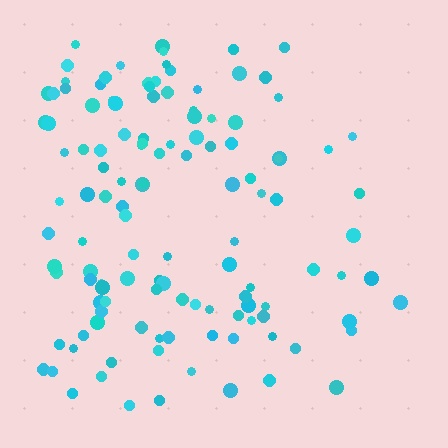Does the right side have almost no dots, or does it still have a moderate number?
Still a moderate number, just noticeably fewer than the left.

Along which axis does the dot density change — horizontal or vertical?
Horizontal.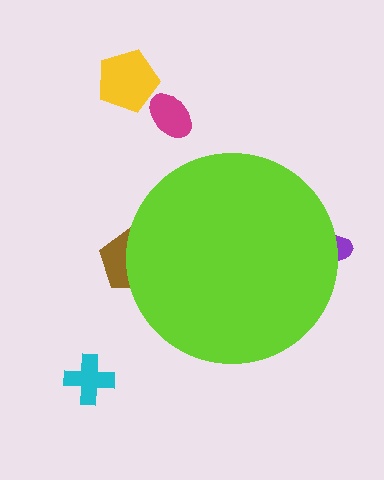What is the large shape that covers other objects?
A lime circle.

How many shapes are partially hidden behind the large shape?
2 shapes are partially hidden.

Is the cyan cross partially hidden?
No, the cyan cross is fully visible.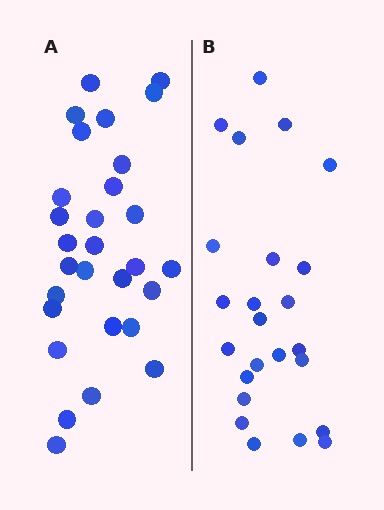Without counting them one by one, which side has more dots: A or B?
Region A (the left region) has more dots.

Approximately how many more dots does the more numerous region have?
Region A has about 5 more dots than region B.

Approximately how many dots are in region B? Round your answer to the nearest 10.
About 20 dots. (The exact count is 24, which rounds to 20.)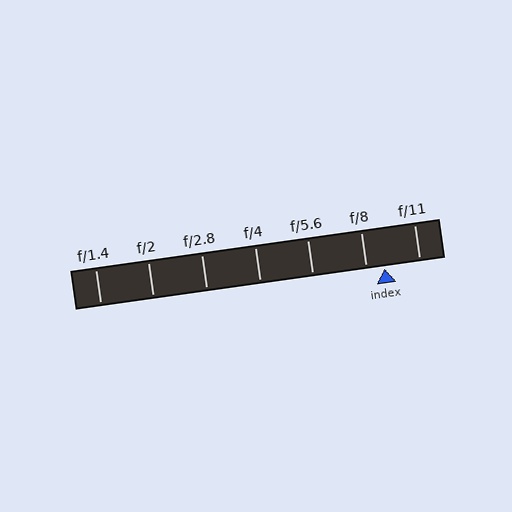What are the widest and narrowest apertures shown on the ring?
The widest aperture shown is f/1.4 and the narrowest is f/11.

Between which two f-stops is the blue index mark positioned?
The index mark is between f/8 and f/11.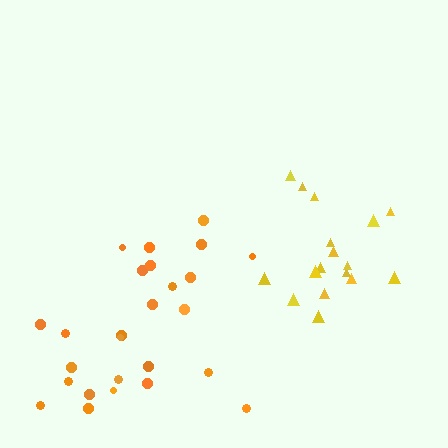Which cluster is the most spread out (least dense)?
Orange.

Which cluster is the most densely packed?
Yellow.